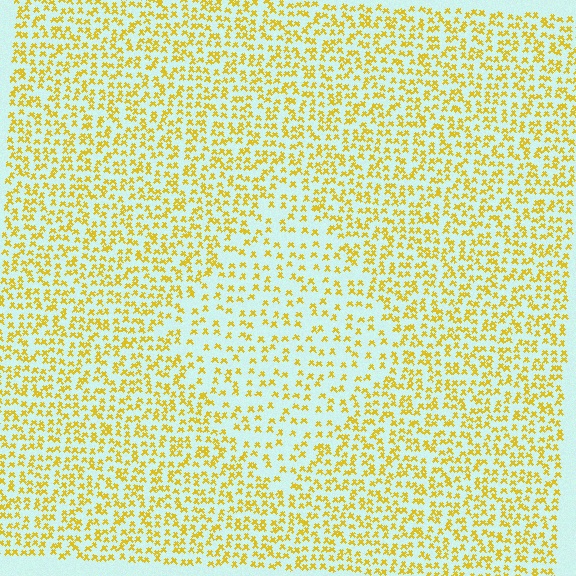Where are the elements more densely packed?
The elements are more densely packed outside the diamond boundary.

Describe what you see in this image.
The image contains small yellow elements arranged at two different densities. A diamond-shaped region is visible where the elements are less densely packed than the surrounding area.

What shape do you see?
I see a diamond.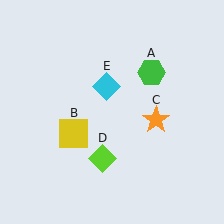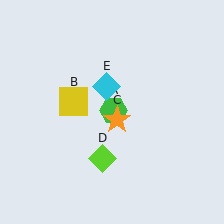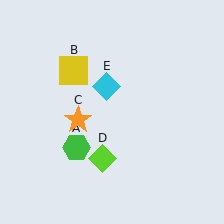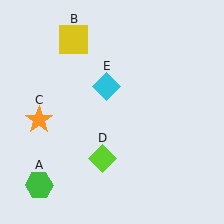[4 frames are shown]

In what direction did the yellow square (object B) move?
The yellow square (object B) moved up.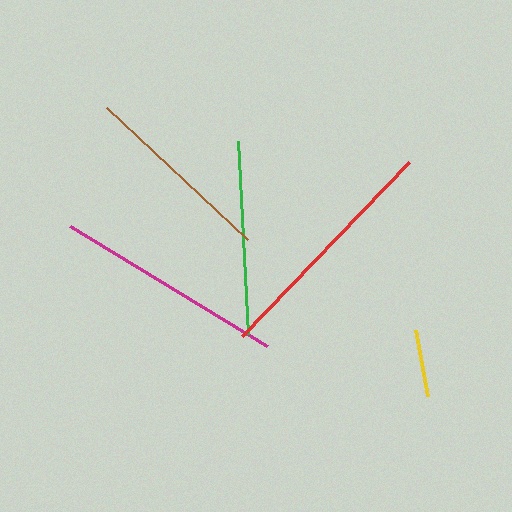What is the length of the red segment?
The red segment is approximately 241 pixels long.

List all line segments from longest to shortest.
From longest to shortest: red, magenta, brown, green, yellow.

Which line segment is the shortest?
The yellow line is the shortest at approximately 67 pixels.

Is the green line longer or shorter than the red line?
The red line is longer than the green line.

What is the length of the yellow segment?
The yellow segment is approximately 67 pixels long.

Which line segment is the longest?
The red line is the longest at approximately 241 pixels.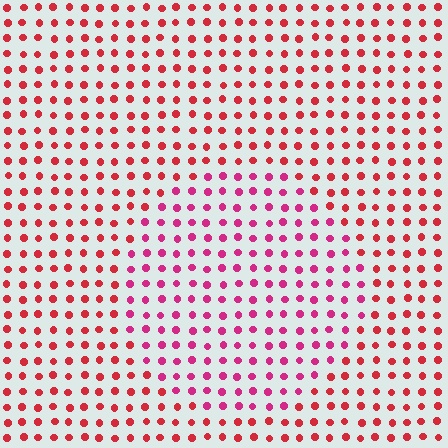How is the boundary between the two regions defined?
The boundary is defined purely by a slight shift in hue (about 27 degrees). Spacing, size, and orientation are identical on both sides.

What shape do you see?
I see a circle.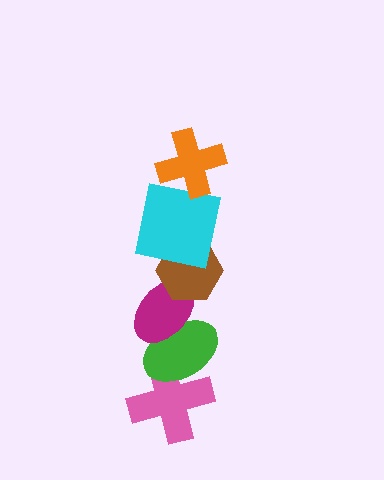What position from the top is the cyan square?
The cyan square is 2nd from the top.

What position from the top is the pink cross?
The pink cross is 6th from the top.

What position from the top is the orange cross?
The orange cross is 1st from the top.